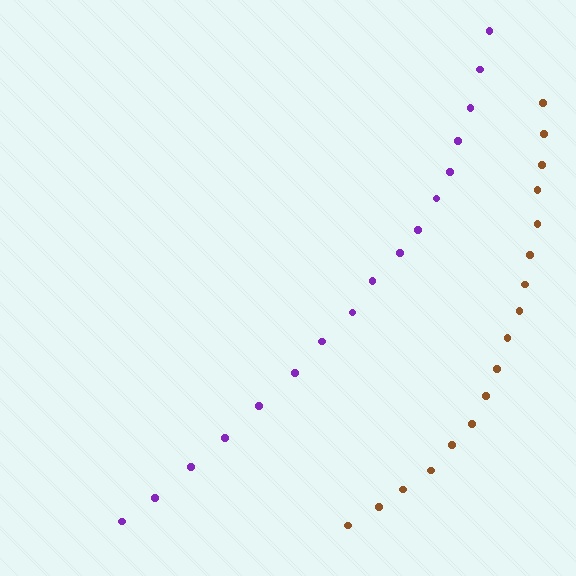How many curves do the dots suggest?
There are 2 distinct paths.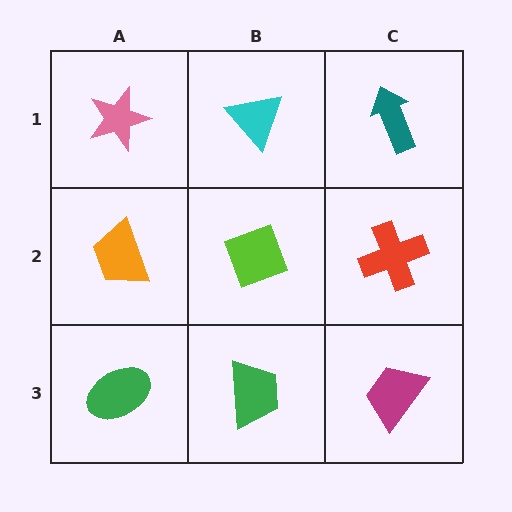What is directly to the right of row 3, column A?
A green trapezoid.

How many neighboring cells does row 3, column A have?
2.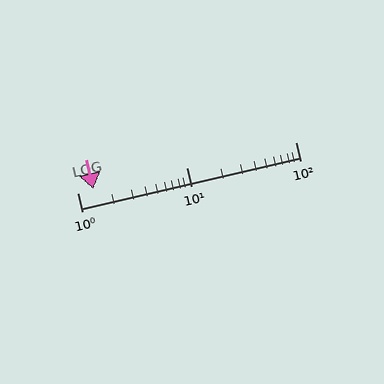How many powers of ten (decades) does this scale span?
The scale spans 2 decades, from 1 to 100.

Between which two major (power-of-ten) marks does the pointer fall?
The pointer is between 1 and 10.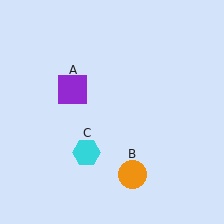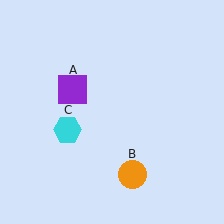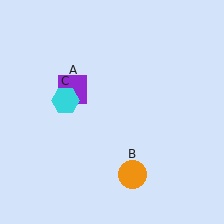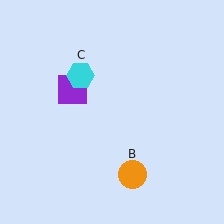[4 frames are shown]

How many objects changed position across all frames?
1 object changed position: cyan hexagon (object C).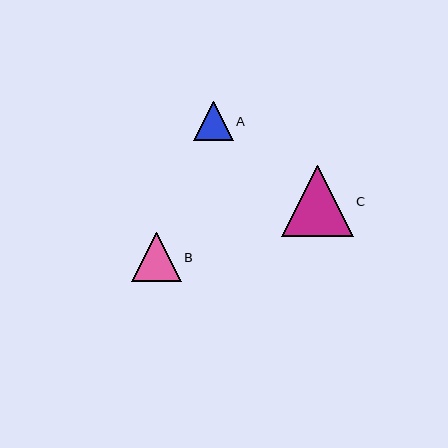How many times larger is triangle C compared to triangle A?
Triangle C is approximately 1.8 times the size of triangle A.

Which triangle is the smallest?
Triangle A is the smallest with a size of approximately 40 pixels.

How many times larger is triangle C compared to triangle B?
Triangle C is approximately 1.4 times the size of triangle B.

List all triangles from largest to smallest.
From largest to smallest: C, B, A.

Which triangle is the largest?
Triangle C is the largest with a size of approximately 71 pixels.